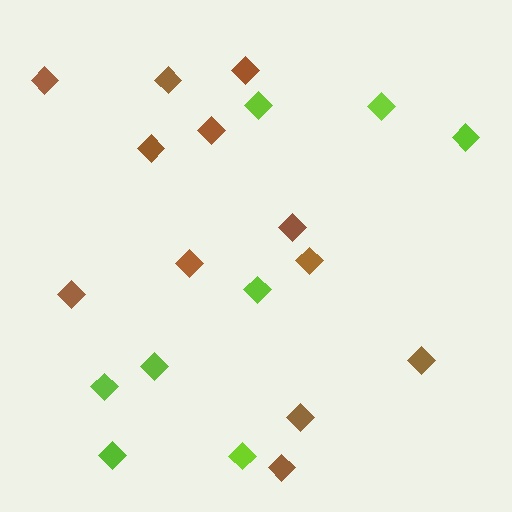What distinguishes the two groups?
There are 2 groups: one group of brown diamonds (12) and one group of lime diamonds (8).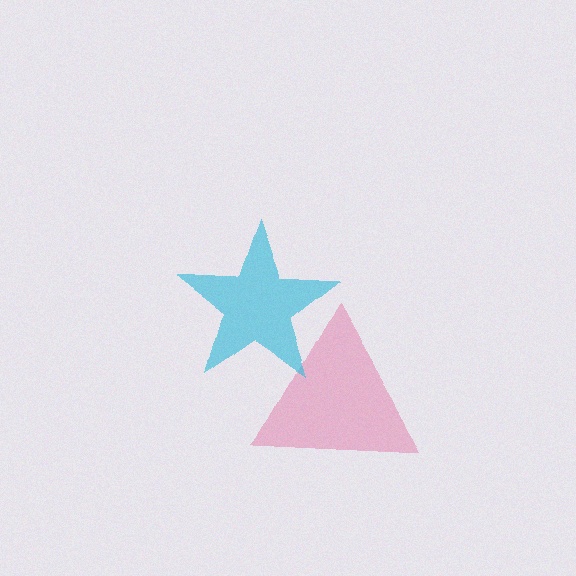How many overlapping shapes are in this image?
There are 2 overlapping shapes in the image.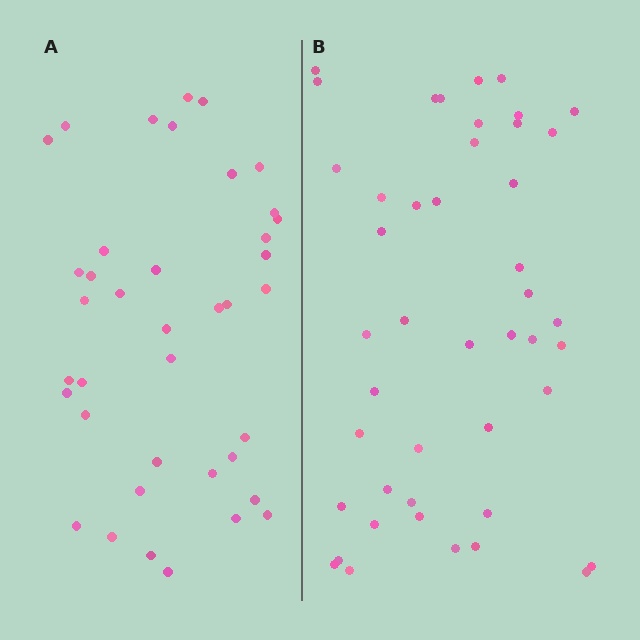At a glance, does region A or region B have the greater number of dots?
Region B (the right region) has more dots.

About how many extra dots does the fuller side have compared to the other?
Region B has about 6 more dots than region A.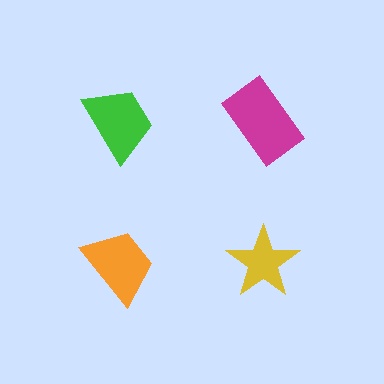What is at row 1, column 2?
A magenta rectangle.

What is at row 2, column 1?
An orange trapezoid.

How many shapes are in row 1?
2 shapes.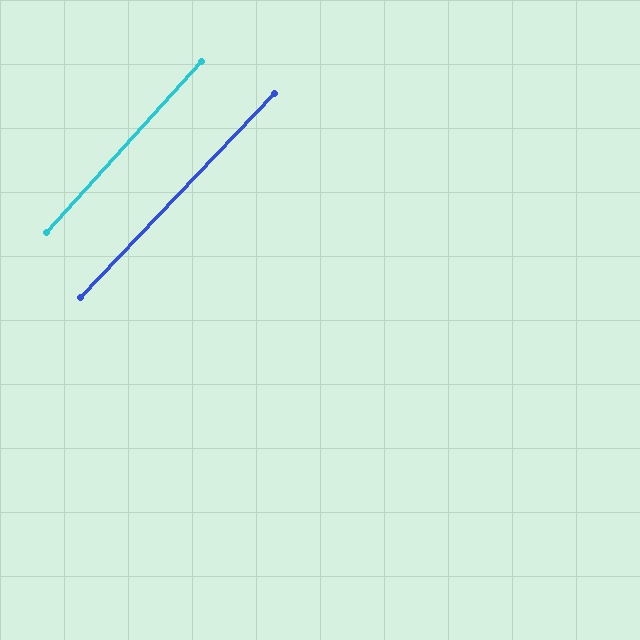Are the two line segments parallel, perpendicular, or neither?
Parallel — their directions differ by only 1.3°.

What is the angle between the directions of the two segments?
Approximately 1 degree.